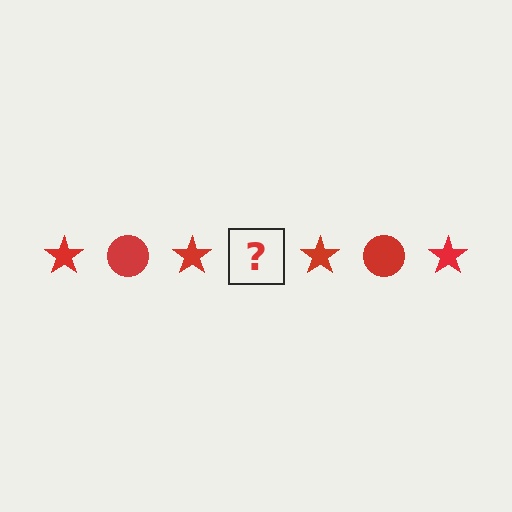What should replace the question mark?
The question mark should be replaced with a red circle.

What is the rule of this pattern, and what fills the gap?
The rule is that the pattern cycles through star, circle shapes in red. The gap should be filled with a red circle.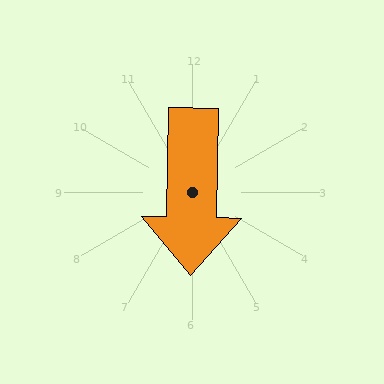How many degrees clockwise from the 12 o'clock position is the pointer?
Approximately 181 degrees.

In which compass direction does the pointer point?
South.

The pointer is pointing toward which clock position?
Roughly 6 o'clock.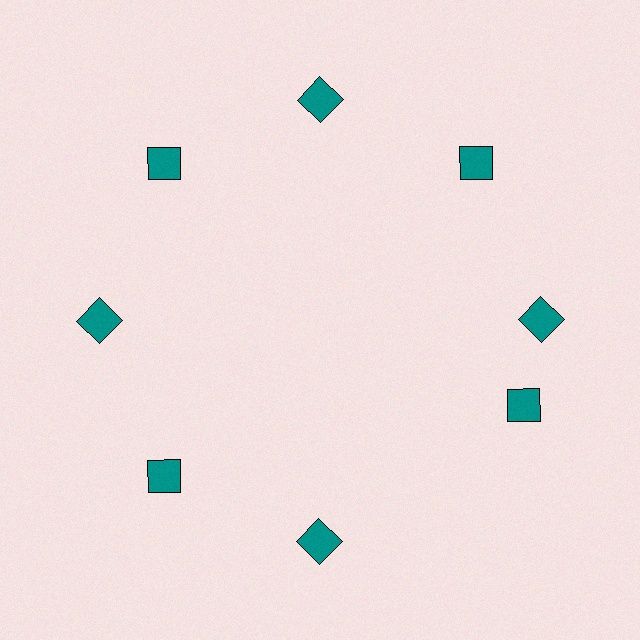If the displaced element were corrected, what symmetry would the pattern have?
It would have 8-fold rotational symmetry — the pattern would map onto itself every 45 degrees.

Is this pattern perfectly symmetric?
No. The 8 teal diamonds are arranged in a ring, but one element near the 4 o'clock position is rotated out of alignment along the ring, breaking the 8-fold rotational symmetry.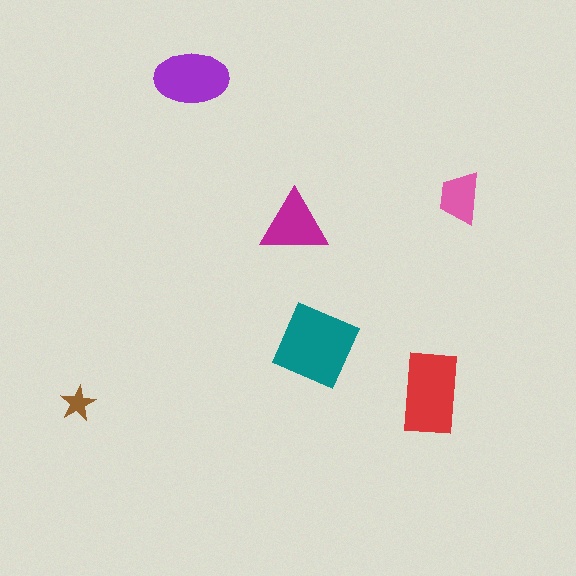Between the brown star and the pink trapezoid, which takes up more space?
The pink trapezoid.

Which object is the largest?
The teal square.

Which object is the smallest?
The brown star.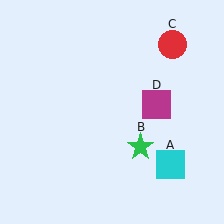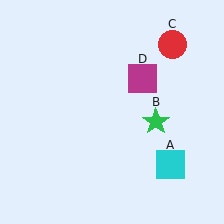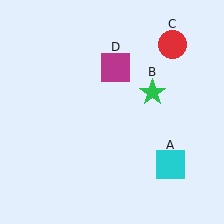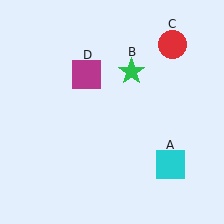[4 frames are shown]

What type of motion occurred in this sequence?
The green star (object B), magenta square (object D) rotated counterclockwise around the center of the scene.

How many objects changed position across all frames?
2 objects changed position: green star (object B), magenta square (object D).